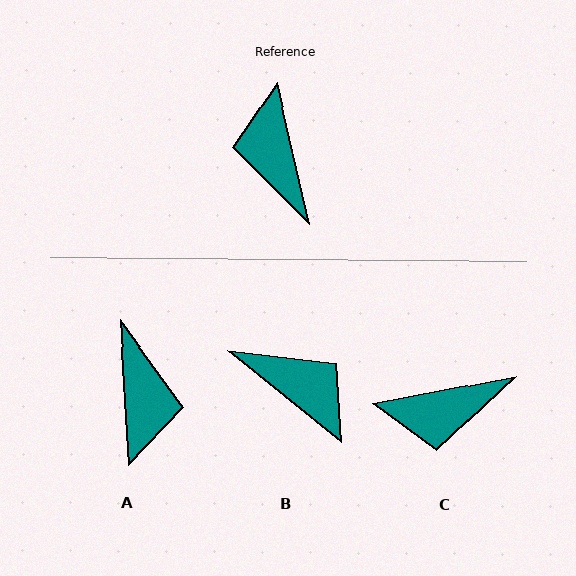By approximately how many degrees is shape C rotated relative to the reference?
Approximately 88 degrees counter-clockwise.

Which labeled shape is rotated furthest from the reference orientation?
A, about 171 degrees away.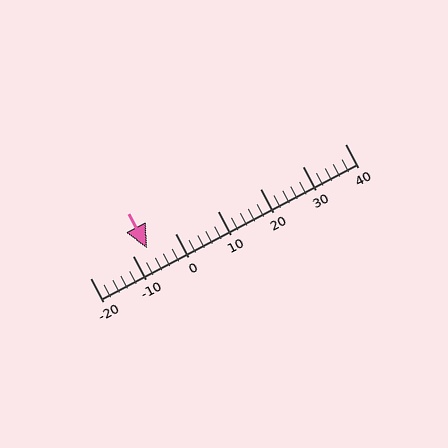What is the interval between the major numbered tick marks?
The major tick marks are spaced 10 units apart.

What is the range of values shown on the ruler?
The ruler shows values from -20 to 40.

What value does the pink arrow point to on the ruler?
The pink arrow points to approximately -7.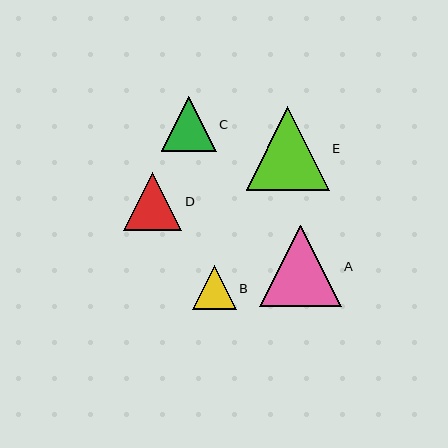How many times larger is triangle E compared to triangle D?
Triangle E is approximately 1.4 times the size of triangle D.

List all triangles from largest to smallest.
From largest to smallest: E, A, D, C, B.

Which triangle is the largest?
Triangle E is the largest with a size of approximately 83 pixels.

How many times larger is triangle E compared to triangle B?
Triangle E is approximately 1.9 times the size of triangle B.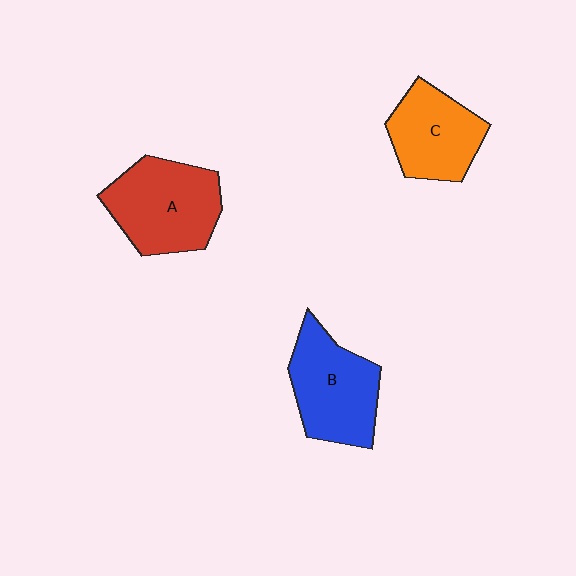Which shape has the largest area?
Shape A (red).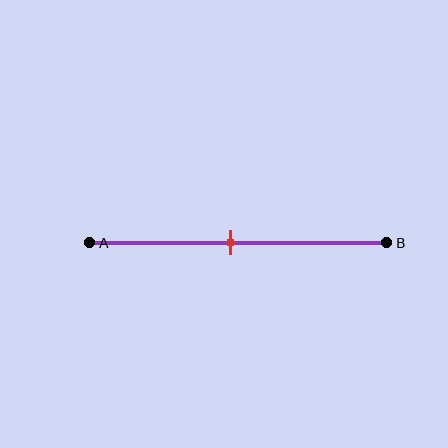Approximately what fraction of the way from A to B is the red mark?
The red mark is approximately 45% of the way from A to B.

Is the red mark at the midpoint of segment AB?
Yes, the mark is approximately at the midpoint.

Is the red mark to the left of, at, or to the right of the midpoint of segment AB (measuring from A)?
The red mark is approximately at the midpoint of segment AB.